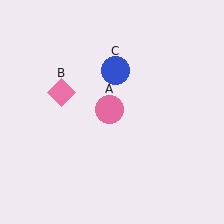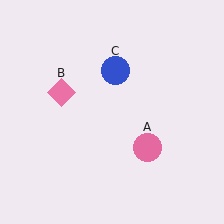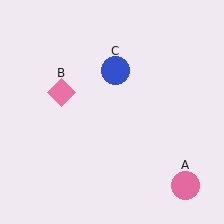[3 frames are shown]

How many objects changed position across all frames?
1 object changed position: pink circle (object A).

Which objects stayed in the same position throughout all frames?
Pink diamond (object B) and blue circle (object C) remained stationary.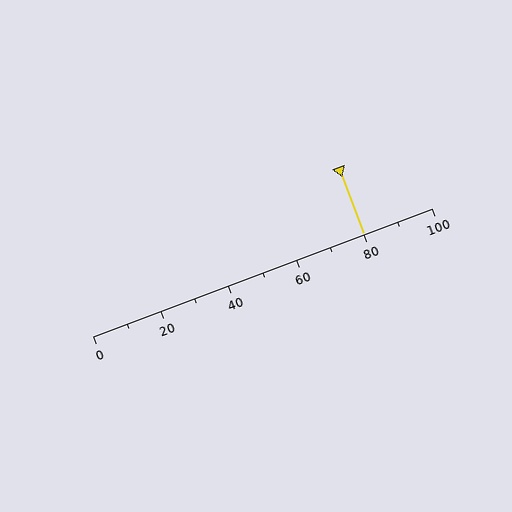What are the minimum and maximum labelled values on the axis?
The axis runs from 0 to 100.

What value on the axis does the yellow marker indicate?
The marker indicates approximately 80.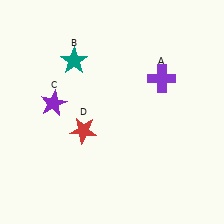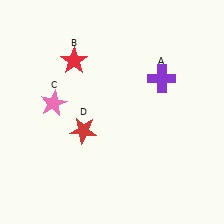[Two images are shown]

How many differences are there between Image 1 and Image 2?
There are 2 differences between the two images.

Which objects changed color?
B changed from teal to red. C changed from purple to pink.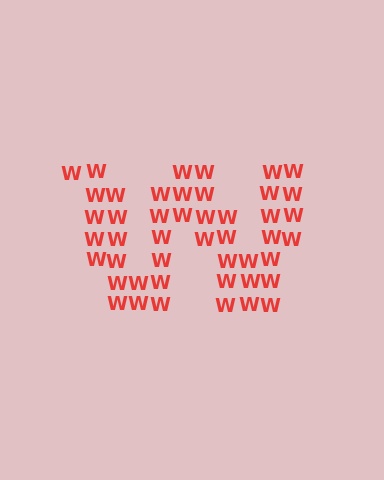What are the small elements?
The small elements are letter W's.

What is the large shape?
The large shape is the letter W.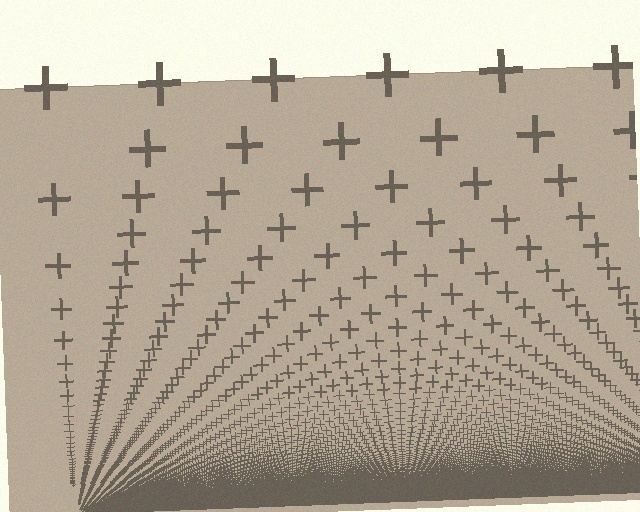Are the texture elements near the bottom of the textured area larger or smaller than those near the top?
Smaller. The gradient is inverted — elements near the bottom are smaller and denser.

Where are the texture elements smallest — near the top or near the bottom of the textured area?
Near the bottom.